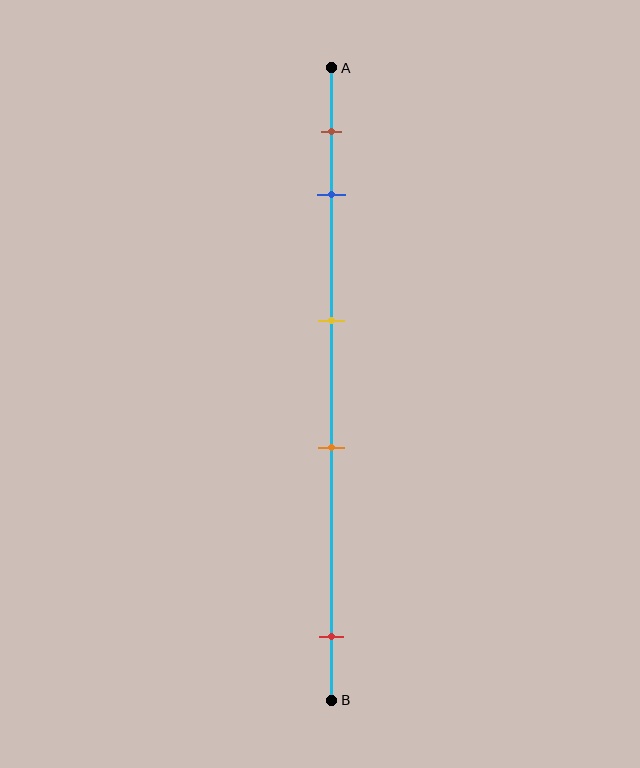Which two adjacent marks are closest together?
The brown and blue marks are the closest adjacent pair.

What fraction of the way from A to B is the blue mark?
The blue mark is approximately 20% (0.2) of the way from A to B.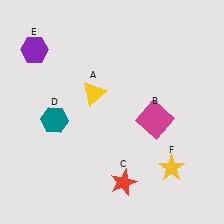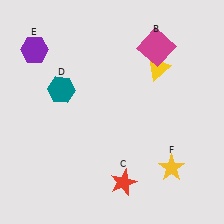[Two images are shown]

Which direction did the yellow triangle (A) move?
The yellow triangle (A) moved right.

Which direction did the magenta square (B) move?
The magenta square (B) moved up.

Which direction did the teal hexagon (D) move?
The teal hexagon (D) moved up.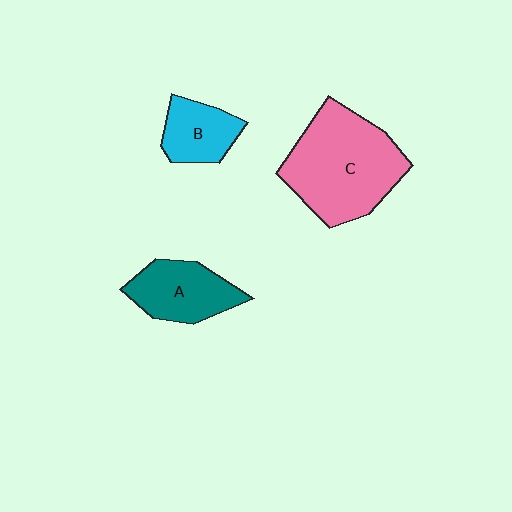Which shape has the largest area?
Shape C (pink).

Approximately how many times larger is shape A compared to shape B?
Approximately 1.3 times.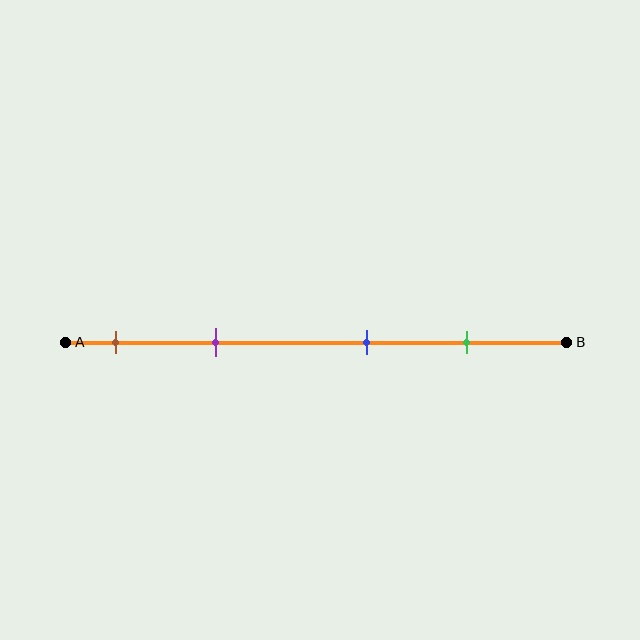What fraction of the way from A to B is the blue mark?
The blue mark is approximately 60% (0.6) of the way from A to B.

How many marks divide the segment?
There are 4 marks dividing the segment.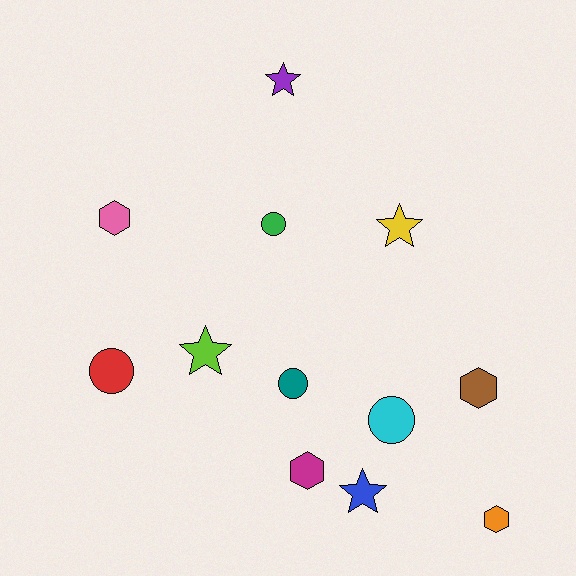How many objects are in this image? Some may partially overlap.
There are 12 objects.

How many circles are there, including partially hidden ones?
There are 4 circles.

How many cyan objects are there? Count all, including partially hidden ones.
There is 1 cyan object.